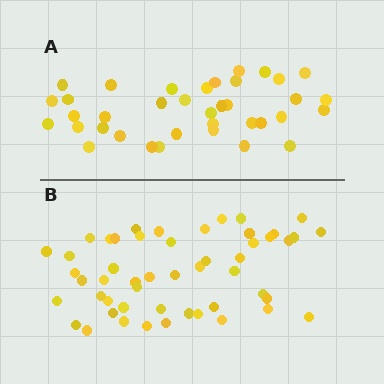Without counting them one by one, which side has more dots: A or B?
Region B (the bottom region) has more dots.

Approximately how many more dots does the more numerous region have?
Region B has approximately 15 more dots than region A.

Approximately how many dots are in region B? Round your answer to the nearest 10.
About 50 dots. (The exact count is 51, which rounds to 50.)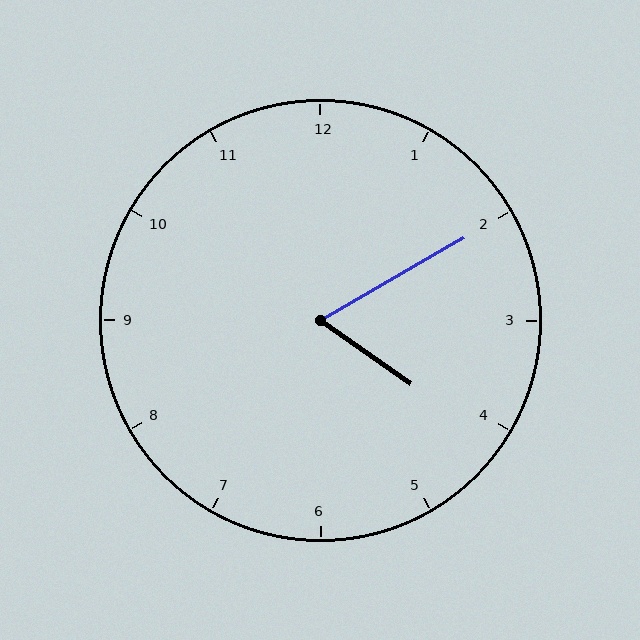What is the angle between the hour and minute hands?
Approximately 65 degrees.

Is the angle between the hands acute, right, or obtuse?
It is acute.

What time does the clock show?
4:10.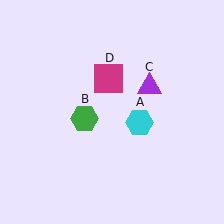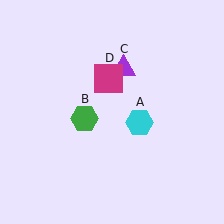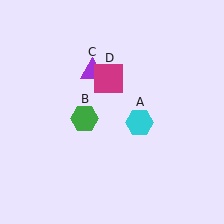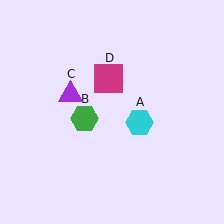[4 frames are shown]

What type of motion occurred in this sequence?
The purple triangle (object C) rotated counterclockwise around the center of the scene.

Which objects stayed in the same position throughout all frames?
Cyan hexagon (object A) and green hexagon (object B) and magenta square (object D) remained stationary.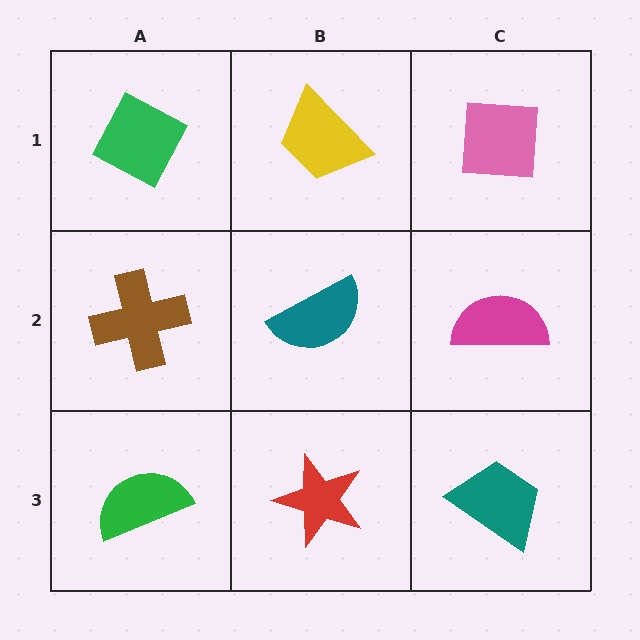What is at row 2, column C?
A magenta semicircle.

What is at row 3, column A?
A green semicircle.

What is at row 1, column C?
A pink square.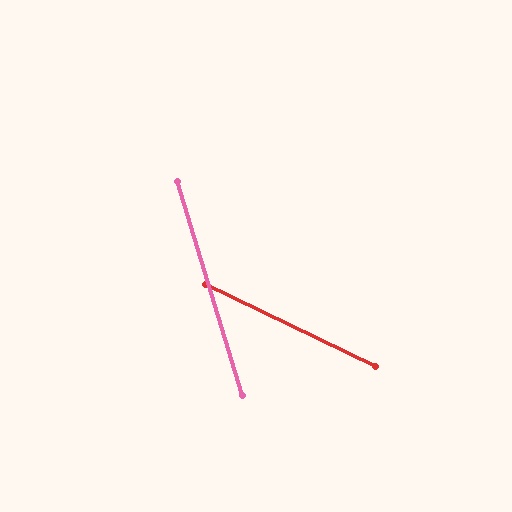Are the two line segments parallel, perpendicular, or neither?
Neither parallel nor perpendicular — they differ by about 48°.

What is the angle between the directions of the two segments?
Approximately 48 degrees.